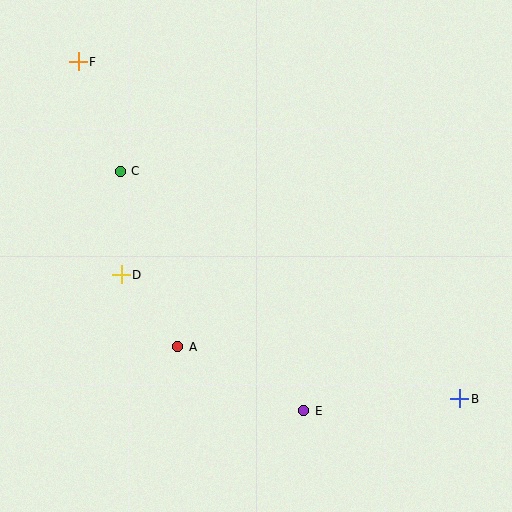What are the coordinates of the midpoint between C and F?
The midpoint between C and F is at (99, 117).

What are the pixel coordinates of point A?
Point A is at (178, 347).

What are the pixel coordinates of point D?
Point D is at (121, 275).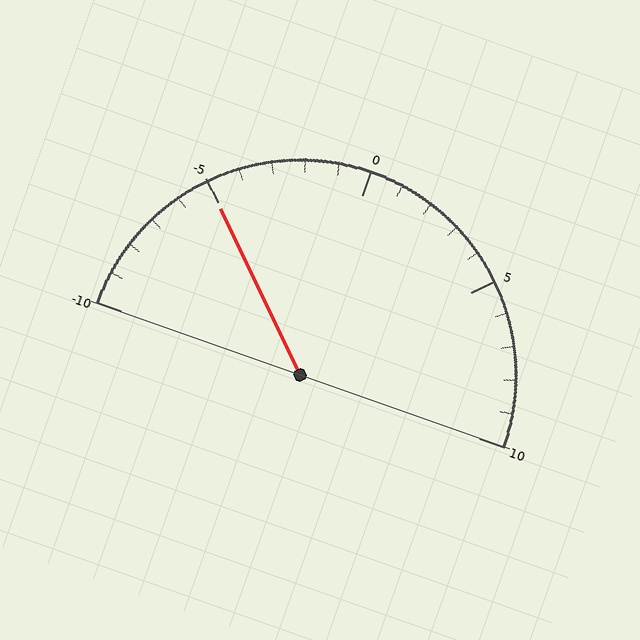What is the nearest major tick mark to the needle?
The nearest major tick mark is -5.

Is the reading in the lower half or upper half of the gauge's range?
The reading is in the lower half of the range (-10 to 10).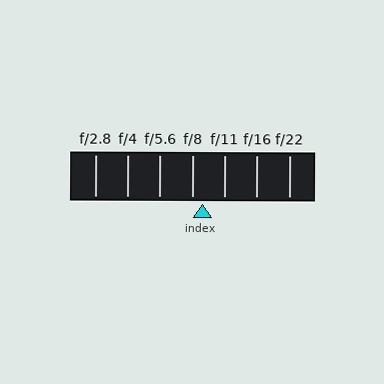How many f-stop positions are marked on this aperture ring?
There are 7 f-stop positions marked.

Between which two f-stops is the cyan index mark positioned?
The index mark is between f/8 and f/11.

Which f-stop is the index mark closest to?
The index mark is closest to f/8.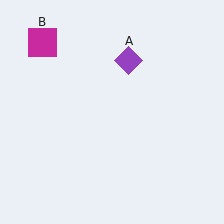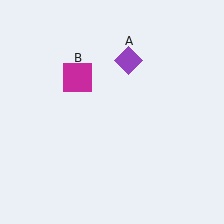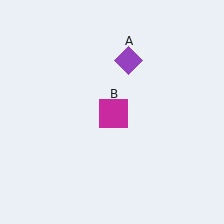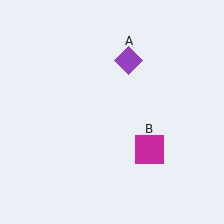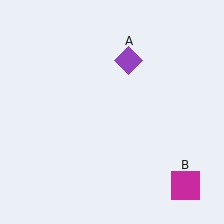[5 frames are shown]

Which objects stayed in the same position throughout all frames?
Purple diamond (object A) remained stationary.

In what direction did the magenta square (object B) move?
The magenta square (object B) moved down and to the right.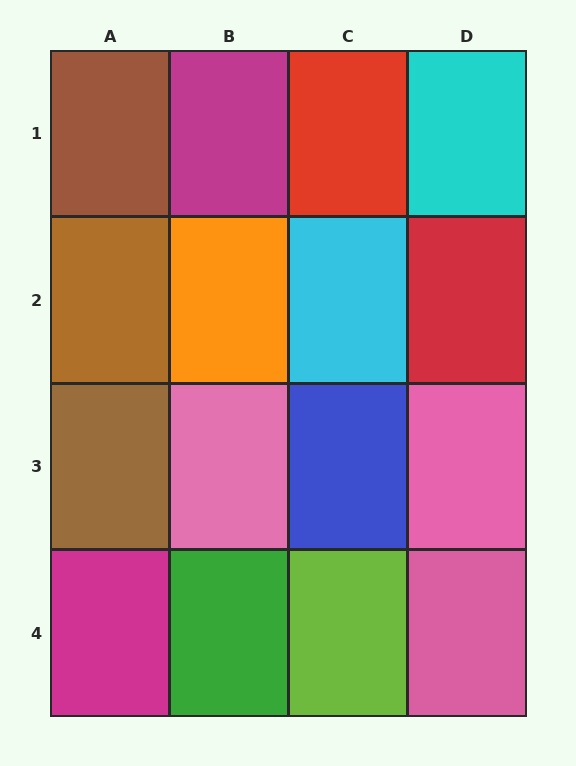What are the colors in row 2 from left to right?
Brown, orange, cyan, red.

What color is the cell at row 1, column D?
Cyan.